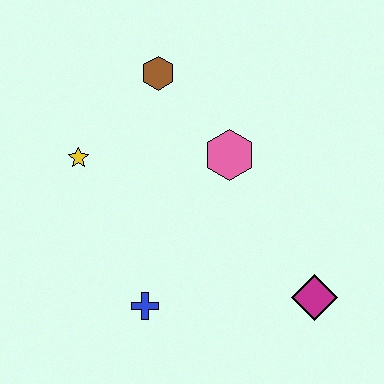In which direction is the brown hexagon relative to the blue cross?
The brown hexagon is above the blue cross.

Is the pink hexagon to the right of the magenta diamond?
No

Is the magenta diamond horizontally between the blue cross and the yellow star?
No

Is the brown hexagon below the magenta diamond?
No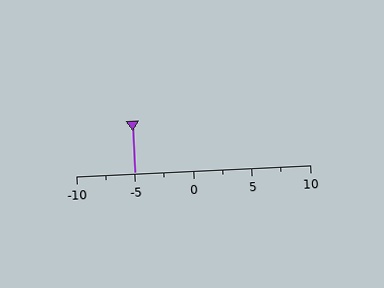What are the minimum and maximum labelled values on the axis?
The axis runs from -10 to 10.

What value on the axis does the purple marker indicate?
The marker indicates approximately -5.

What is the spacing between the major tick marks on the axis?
The major ticks are spaced 5 apart.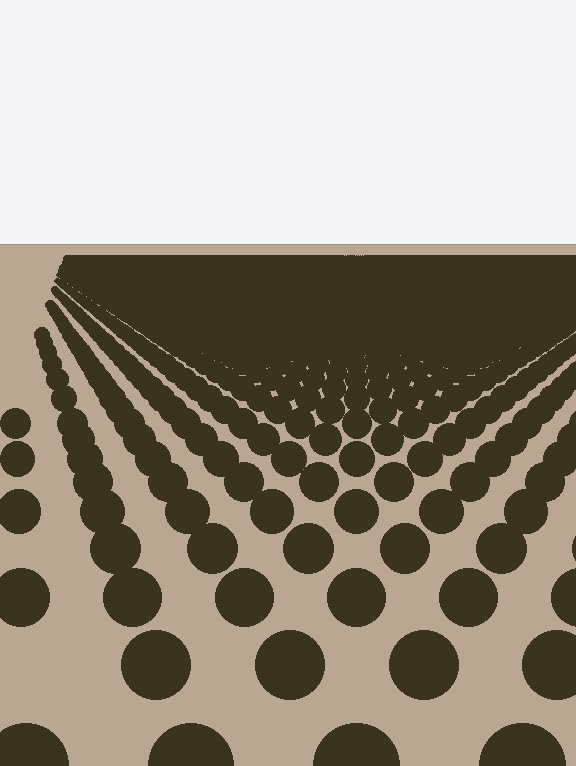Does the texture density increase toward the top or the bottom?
Density increases toward the top.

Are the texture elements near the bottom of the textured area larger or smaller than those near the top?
Larger. Near the bottom, elements are closer to the viewer and appear at a bigger on-screen size.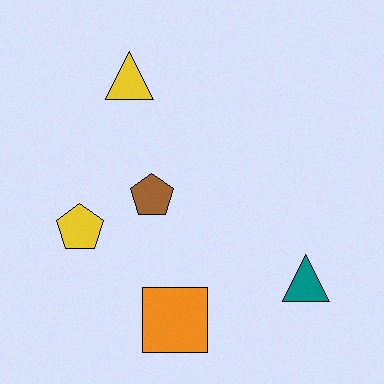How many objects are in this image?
There are 5 objects.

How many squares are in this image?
There is 1 square.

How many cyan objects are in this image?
There are no cyan objects.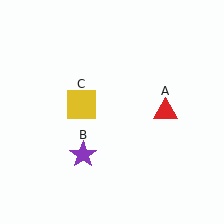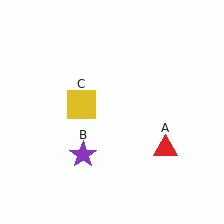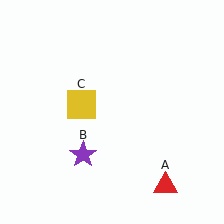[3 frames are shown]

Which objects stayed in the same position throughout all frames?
Purple star (object B) and yellow square (object C) remained stationary.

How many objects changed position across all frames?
1 object changed position: red triangle (object A).